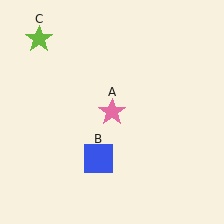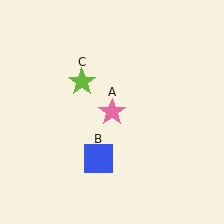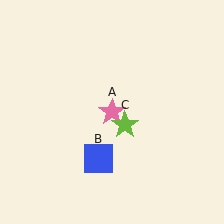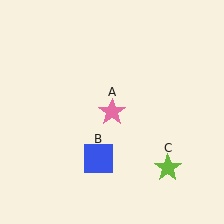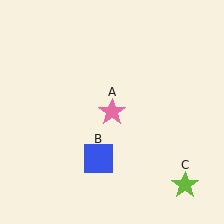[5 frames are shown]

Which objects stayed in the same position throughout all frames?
Pink star (object A) and blue square (object B) remained stationary.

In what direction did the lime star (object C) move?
The lime star (object C) moved down and to the right.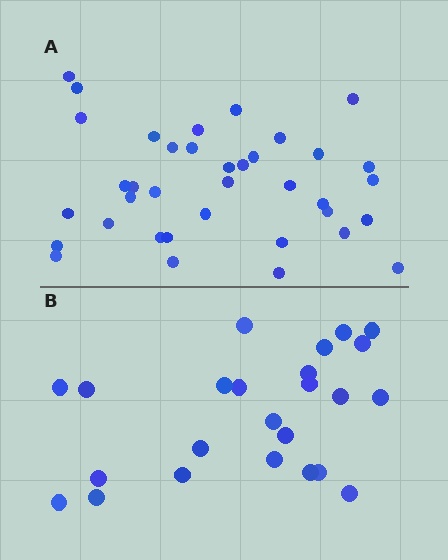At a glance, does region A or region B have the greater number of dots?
Region A (the top region) has more dots.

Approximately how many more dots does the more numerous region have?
Region A has approximately 15 more dots than region B.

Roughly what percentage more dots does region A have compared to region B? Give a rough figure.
About 55% more.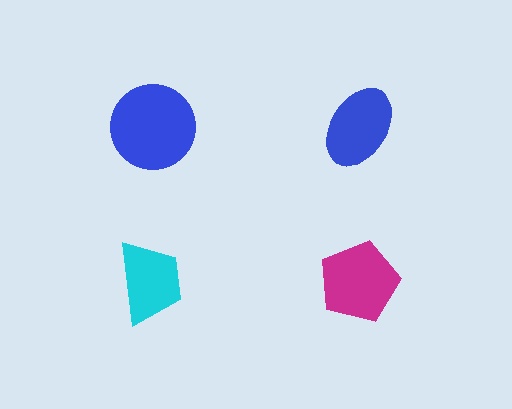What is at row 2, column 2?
A magenta pentagon.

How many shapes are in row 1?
2 shapes.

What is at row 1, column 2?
A blue ellipse.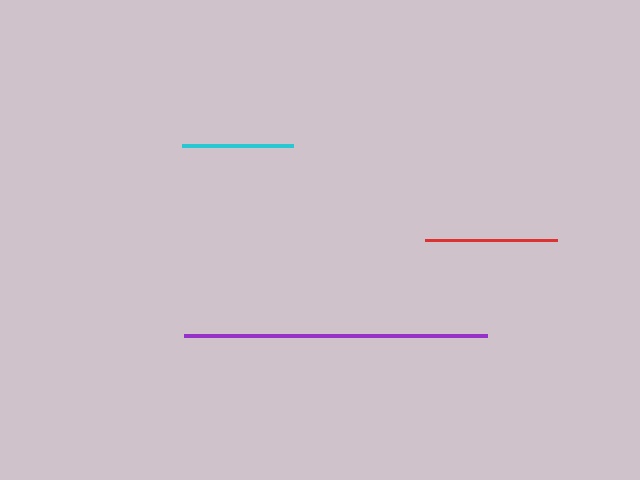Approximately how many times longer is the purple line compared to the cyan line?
The purple line is approximately 2.7 times the length of the cyan line.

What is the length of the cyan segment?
The cyan segment is approximately 111 pixels long.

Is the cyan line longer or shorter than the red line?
The red line is longer than the cyan line.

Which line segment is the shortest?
The cyan line is the shortest at approximately 111 pixels.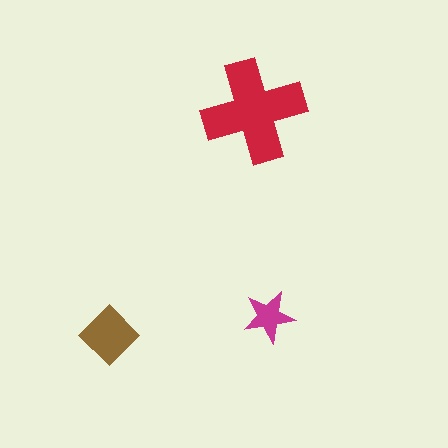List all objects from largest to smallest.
The red cross, the brown diamond, the magenta star.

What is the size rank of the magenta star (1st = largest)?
3rd.